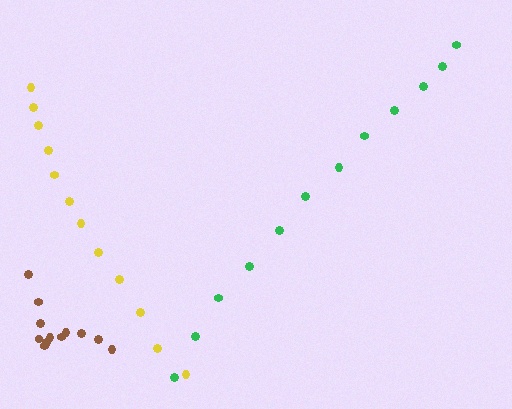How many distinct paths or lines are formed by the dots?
There are 3 distinct paths.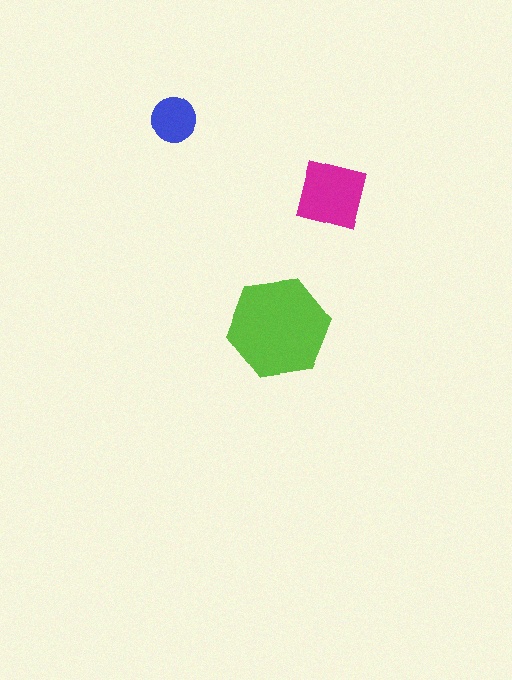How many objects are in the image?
There are 3 objects in the image.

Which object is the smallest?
The blue circle.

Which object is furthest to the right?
The magenta square is rightmost.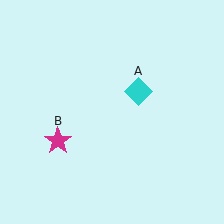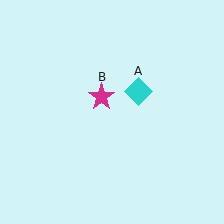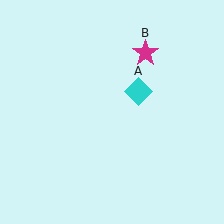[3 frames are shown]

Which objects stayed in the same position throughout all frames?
Cyan diamond (object A) remained stationary.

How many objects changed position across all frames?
1 object changed position: magenta star (object B).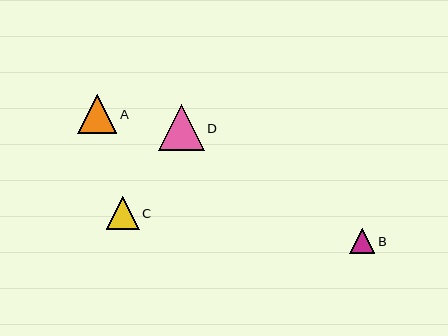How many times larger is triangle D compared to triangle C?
Triangle D is approximately 1.4 times the size of triangle C.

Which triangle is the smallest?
Triangle B is the smallest with a size of approximately 25 pixels.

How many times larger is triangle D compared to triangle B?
Triangle D is approximately 1.8 times the size of triangle B.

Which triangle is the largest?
Triangle D is the largest with a size of approximately 46 pixels.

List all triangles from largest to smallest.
From largest to smallest: D, A, C, B.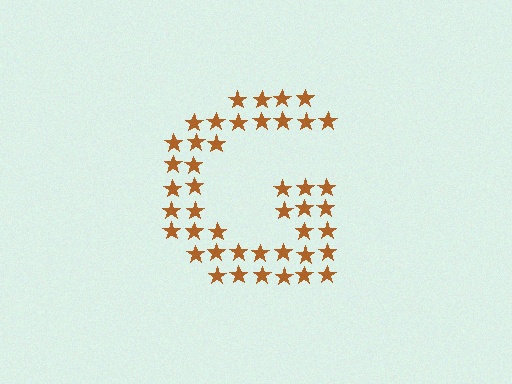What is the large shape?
The large shape is the letter G.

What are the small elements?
The small elements are stars.